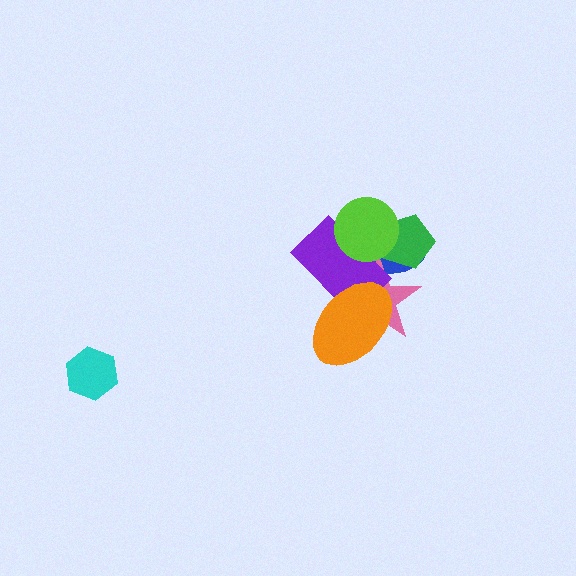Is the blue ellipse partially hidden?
Yes, it is partially covered by another shape.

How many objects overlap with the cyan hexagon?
0 objects overlap with the cyan hexagon.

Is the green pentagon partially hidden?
Yes, it is partially covered by another shape.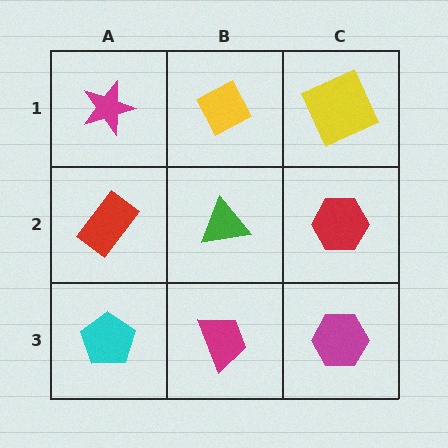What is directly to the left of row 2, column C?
A green triangle.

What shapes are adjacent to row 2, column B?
A yellow diamond (row 1, column B), a magenta trapezoid (row 3, column B), a red rectangle (row 2, column A), a red hexagon (row 2, column C).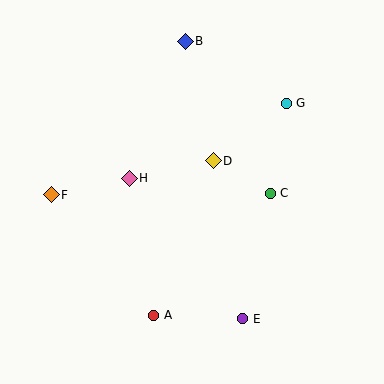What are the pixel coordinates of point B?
Point B is at (185, 41).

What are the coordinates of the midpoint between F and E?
The midpoint between F and E is at (147, 257).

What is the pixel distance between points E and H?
The distance between E and H is 181 pixels.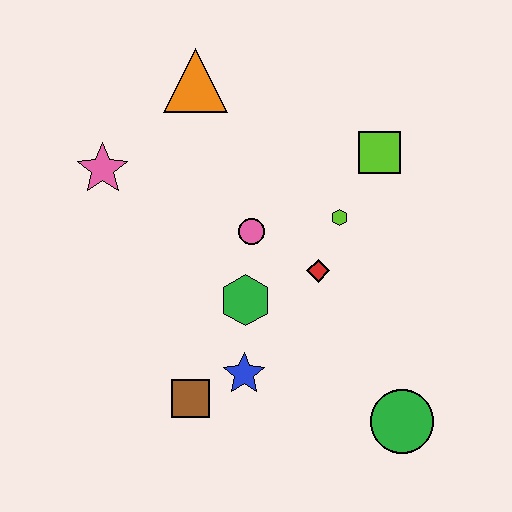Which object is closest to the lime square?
The lime hexagon is closest to the lime square.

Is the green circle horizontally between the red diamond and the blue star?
No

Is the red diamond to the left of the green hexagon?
No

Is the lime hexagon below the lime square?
Yes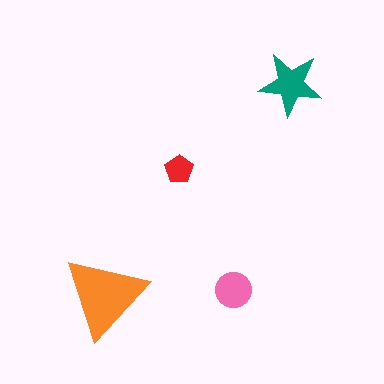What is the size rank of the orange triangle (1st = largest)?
1st.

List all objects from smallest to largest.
The red pentagon, the pink circle, the teal star, the orange triangle.